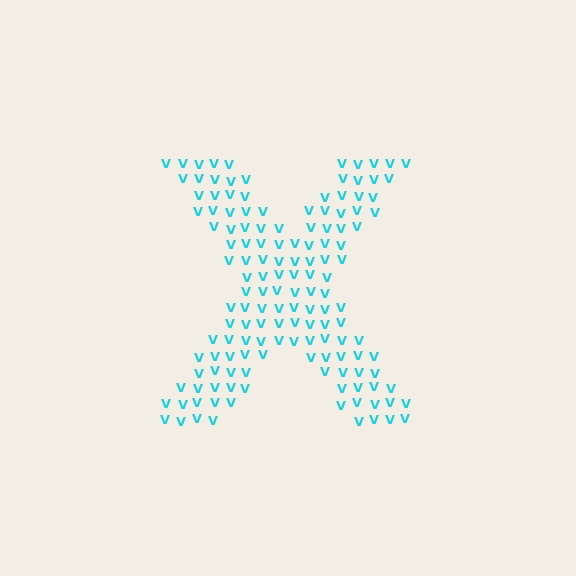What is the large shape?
The large shape is the letter X.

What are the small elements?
The small elements are letter V's.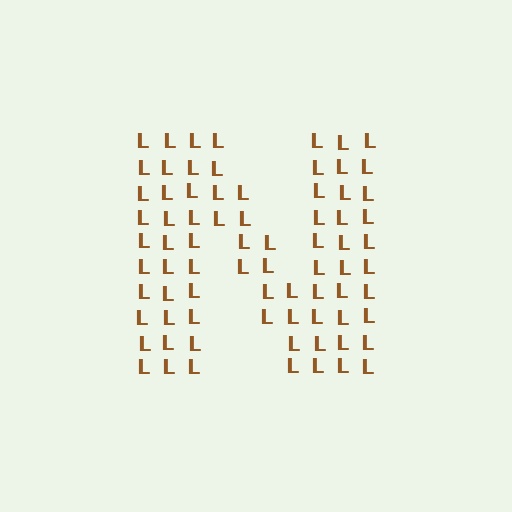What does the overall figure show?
The overall figure shows the letter N.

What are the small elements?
The small elements are letter L's.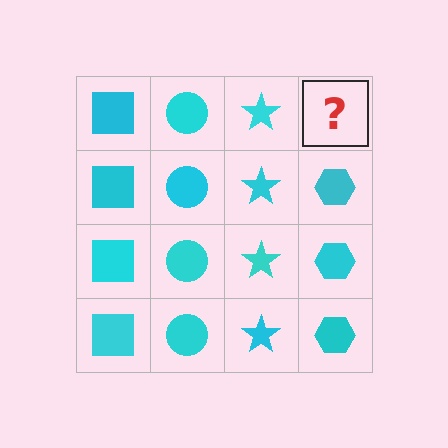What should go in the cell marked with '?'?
The missing cell should contain a cyan hexagon.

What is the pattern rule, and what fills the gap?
The rule is that each column has a consistent shape. The gap should be filled with a cyan hexagon.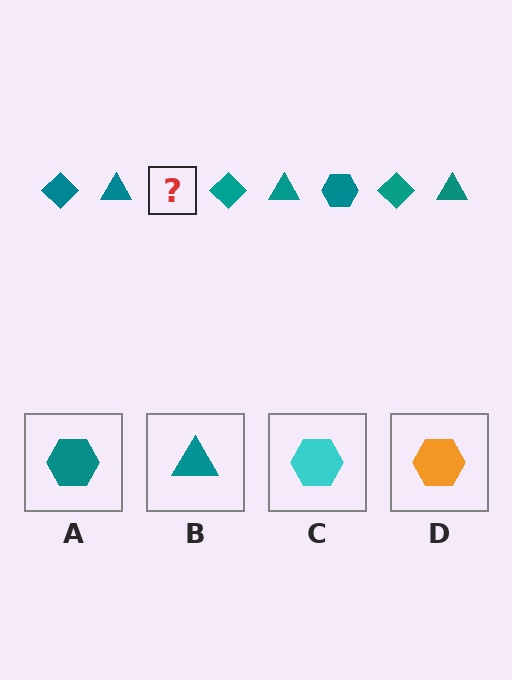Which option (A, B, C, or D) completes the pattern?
A.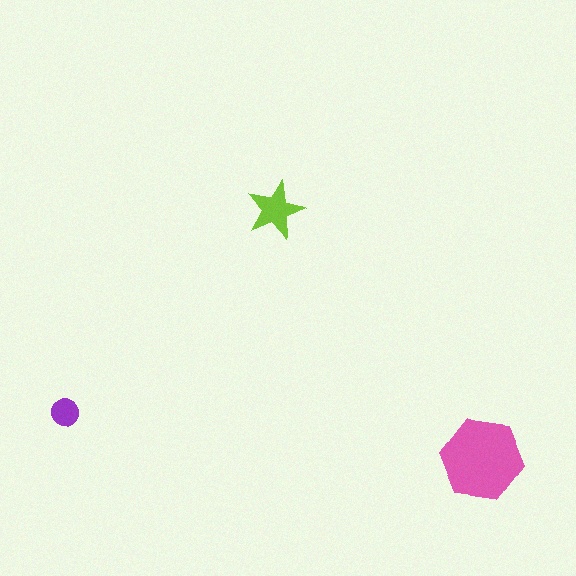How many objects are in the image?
There are 3 objects in the image.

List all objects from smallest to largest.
The purple circle, the lime star, the pink hexagon.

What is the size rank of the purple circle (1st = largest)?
3rd.